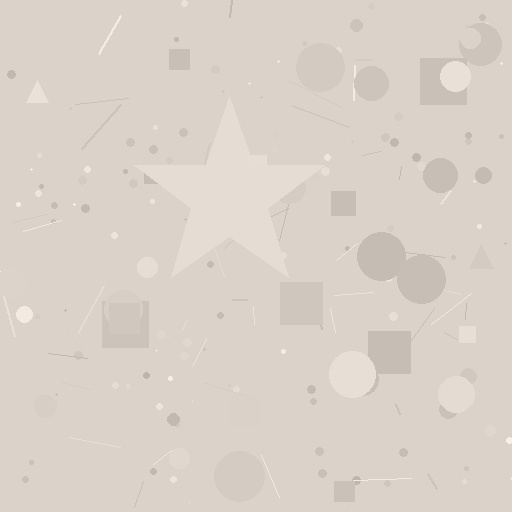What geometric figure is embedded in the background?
A star is embedded in the background.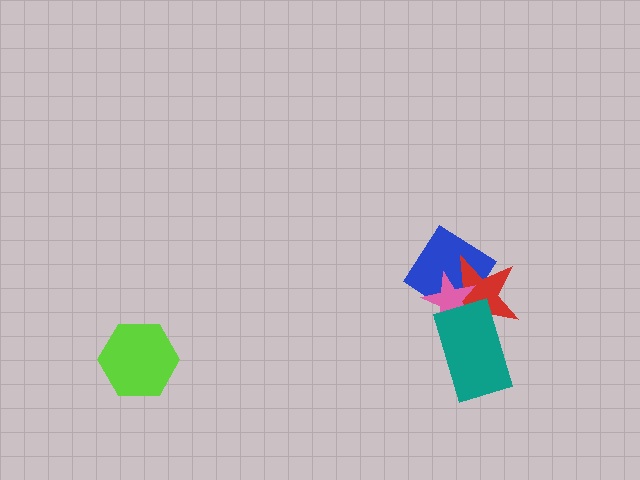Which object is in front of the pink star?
The teal rectangle is in front of the pink star.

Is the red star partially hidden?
Yes, it is partially covered by another shape.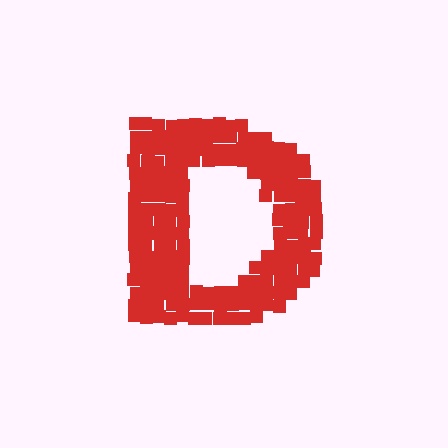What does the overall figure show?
The overall figure shows the letter D.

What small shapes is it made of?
It is made of small squares.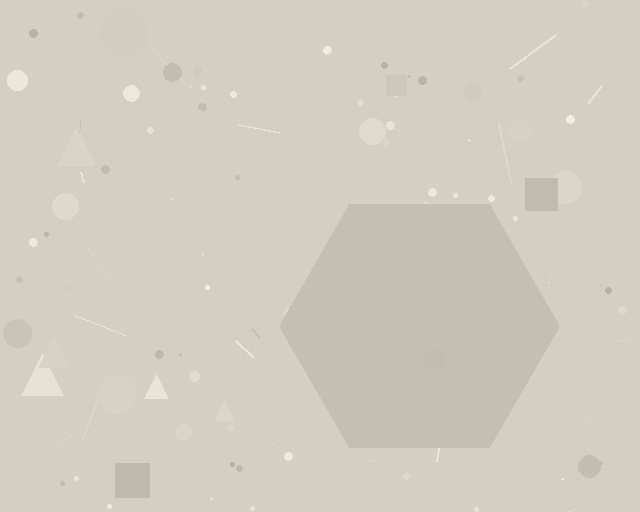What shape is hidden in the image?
A hexagon is hidden in the image.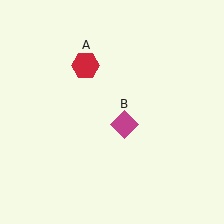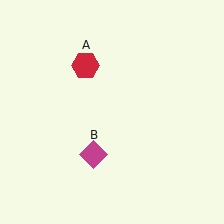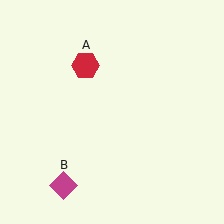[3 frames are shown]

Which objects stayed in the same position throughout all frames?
Red hexagon (object A) remained stationary.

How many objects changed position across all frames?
1 object changed position: magenta diamond (object B).